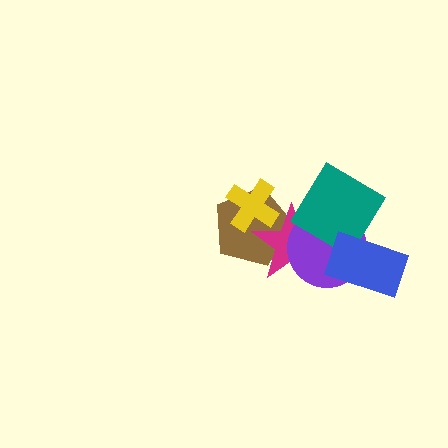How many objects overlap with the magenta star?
4 objects overlap with the magenta star.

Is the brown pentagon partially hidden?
Yes, it is partially covered by another shape.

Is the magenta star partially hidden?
Yes, it is partially covered by another shape.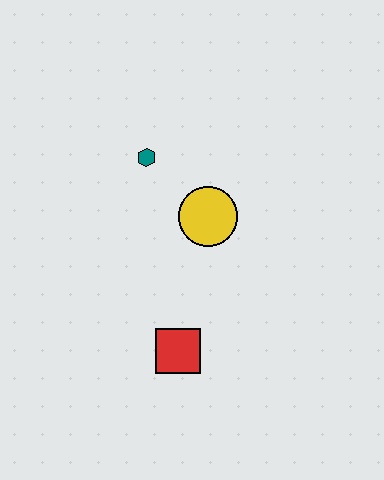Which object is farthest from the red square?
The teal hexagon is farthest from the red square.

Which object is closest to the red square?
The yellow circle is closest to the red square.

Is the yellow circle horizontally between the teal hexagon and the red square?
No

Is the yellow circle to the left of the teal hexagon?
No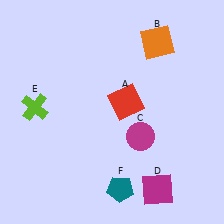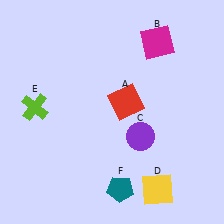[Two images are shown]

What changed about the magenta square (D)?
In Image 1, D is magenta. In Image 2, it changed to yellow.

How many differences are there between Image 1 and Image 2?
There are 3 differences between the two images.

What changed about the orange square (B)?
In Image 1, B is orange. In Image 2, it changed to magenta.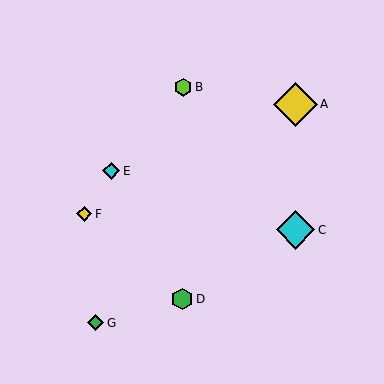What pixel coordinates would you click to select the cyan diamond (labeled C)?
Click at (296, 230) to select the cyan diamond C.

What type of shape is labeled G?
Shape G is a green diamond.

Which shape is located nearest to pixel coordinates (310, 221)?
The cyan diamond (labeled C) at (296, 230) is nearest to that location.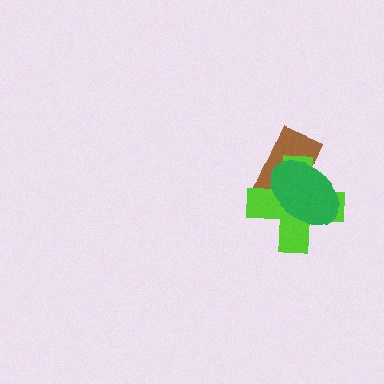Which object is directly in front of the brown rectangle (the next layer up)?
The lime cross is directly in front of the brown rectangle.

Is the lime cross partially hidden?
Yes, it is partially covered by another shape.